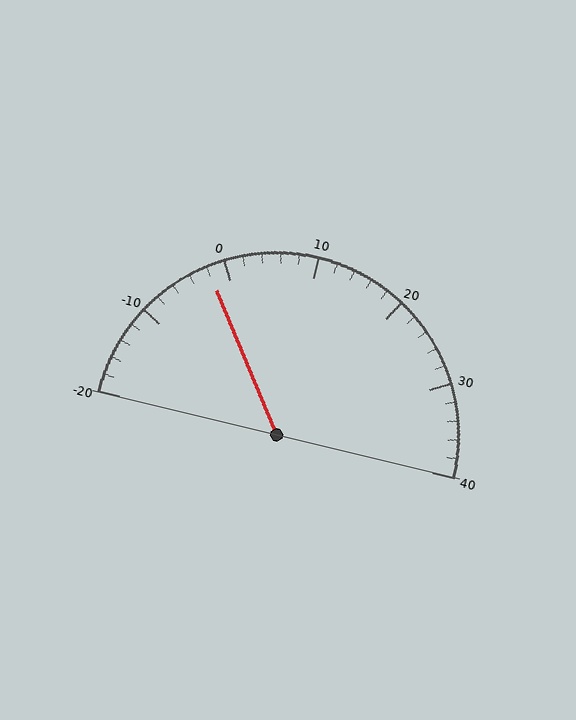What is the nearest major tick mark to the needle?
The nearest major tick mark is 0.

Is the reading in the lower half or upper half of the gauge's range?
The reading is in the lower half of the range (-20 to 40).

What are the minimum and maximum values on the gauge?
The gauge ranges from -20 to 40.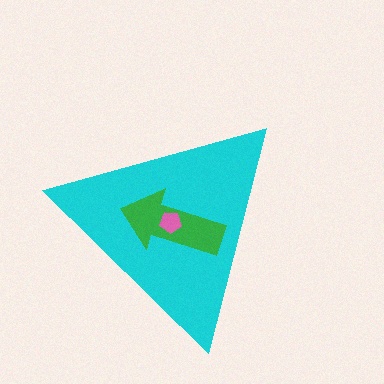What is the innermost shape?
The pink pentagon.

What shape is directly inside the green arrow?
The pink pentagon.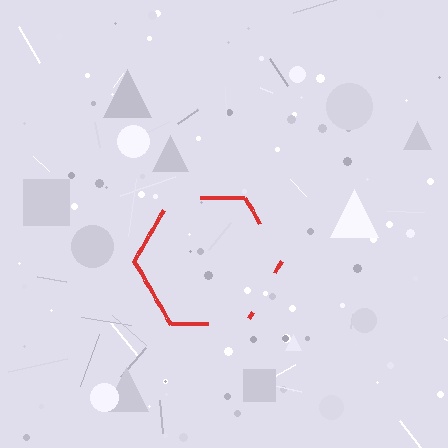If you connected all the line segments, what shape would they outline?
They would outline a hexagon.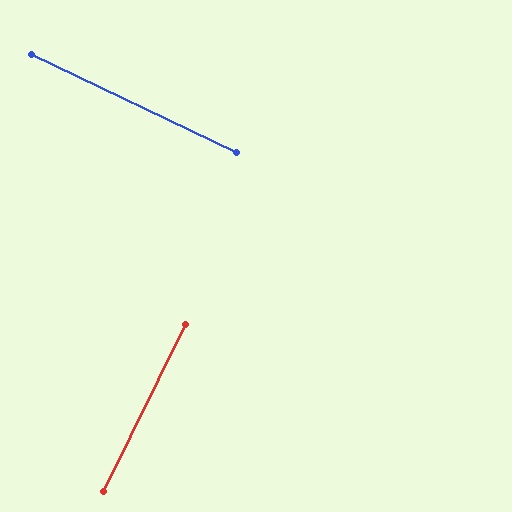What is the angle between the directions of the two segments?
Approximately 90 degrees.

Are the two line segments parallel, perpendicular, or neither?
Perpendicular — they meet at approximately 90°.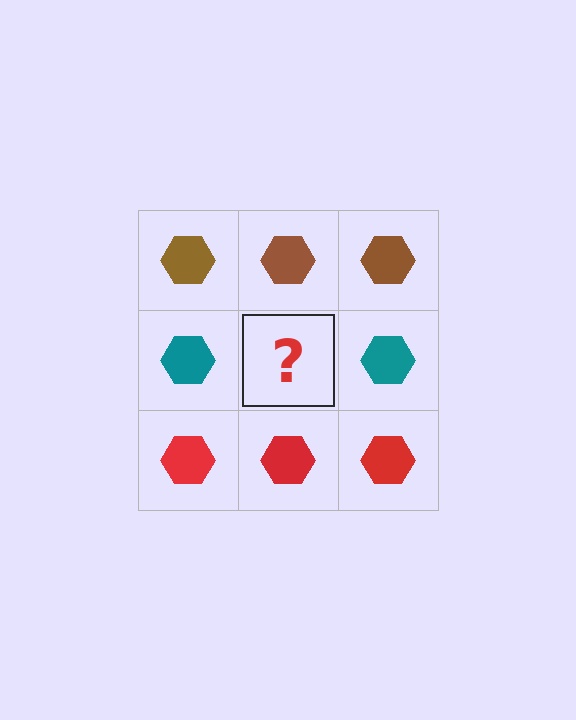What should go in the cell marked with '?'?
The missing cell should contain a teal hexagon.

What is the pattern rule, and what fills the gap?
The rule is that each row has a consistent color. The gap should be filled with a teal hexagon.